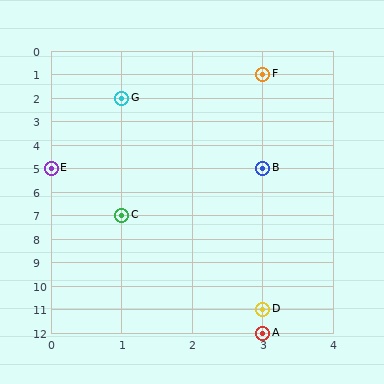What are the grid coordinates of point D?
Point D is at grid coordinates (3, 11).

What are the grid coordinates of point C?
Point C is at grid coordinates (1, 7).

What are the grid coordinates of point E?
Point E is at grid coordinates (0, 5).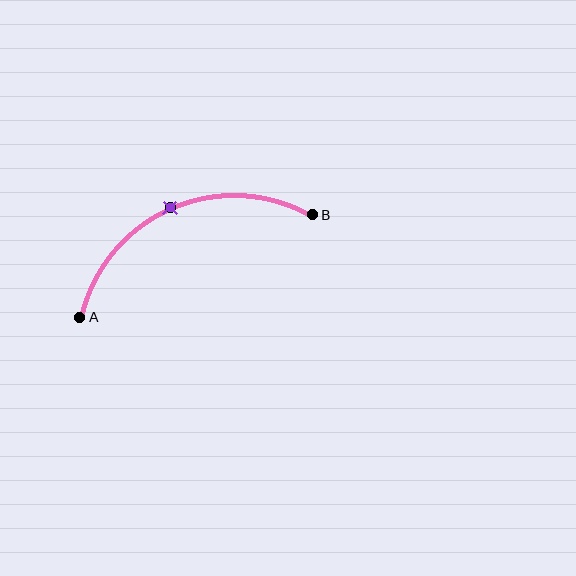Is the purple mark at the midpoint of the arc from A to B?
Yes. The purple mark lies on the arc at equal arc-length from both A and B — it is the arc midpoint.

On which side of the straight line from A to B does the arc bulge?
The arc bulges above the straight line connecting A and B.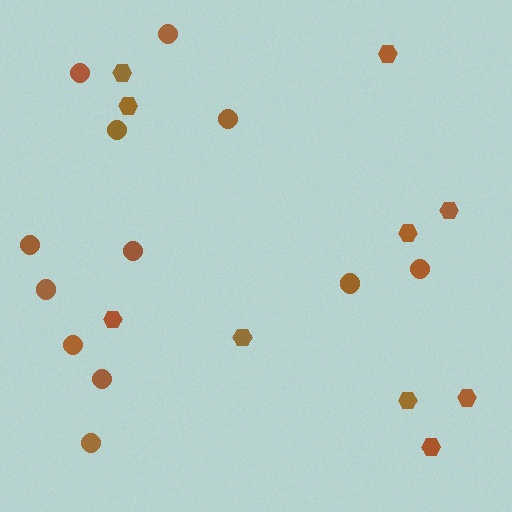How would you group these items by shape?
There are 2 groups: one group of hexagons (10) and one group of circles (12).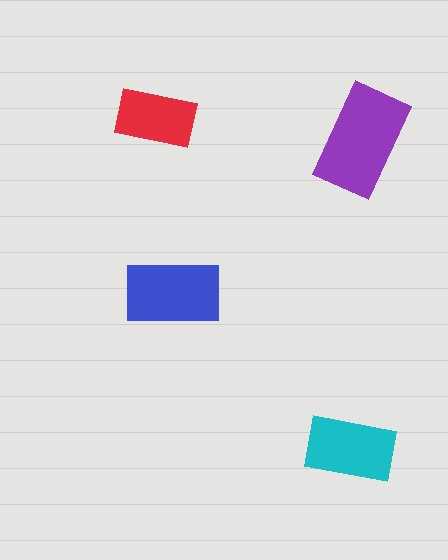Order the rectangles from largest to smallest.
the purple one, the blue one, the cyan one, the red one.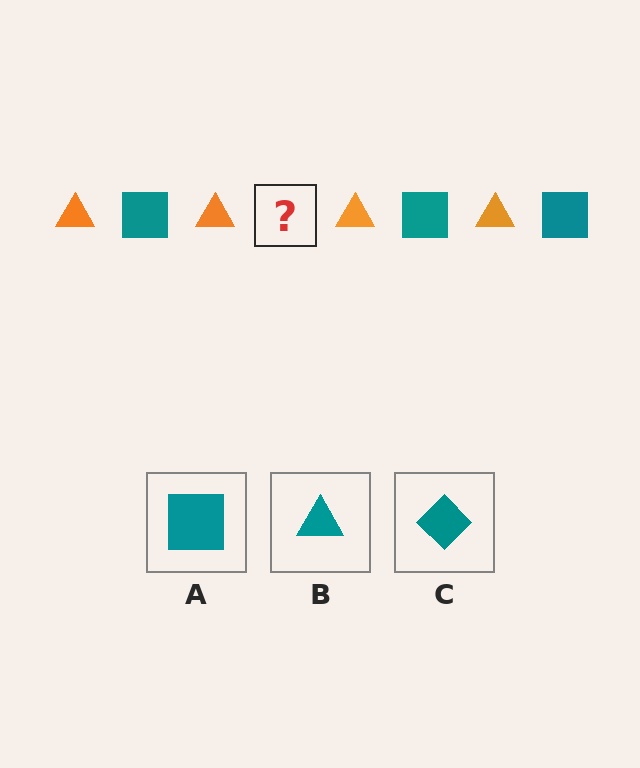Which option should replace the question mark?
Option A.